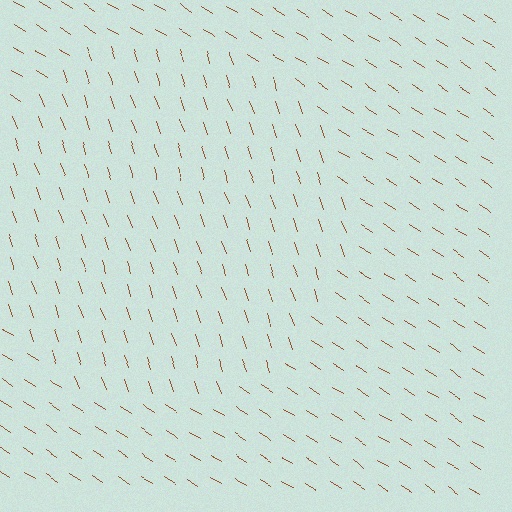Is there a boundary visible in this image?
Yes, there is a texture boundary formed by a change in line orientation.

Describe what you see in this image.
The image is filled with small brown line segments. A circle region in the image has lines oriented differently from the surrounding lines, creating a visible texture boundary.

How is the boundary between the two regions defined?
The boundary is defined purely by a change in line orientation (approximately 38 degrees difference). All lines are the same color and thickness.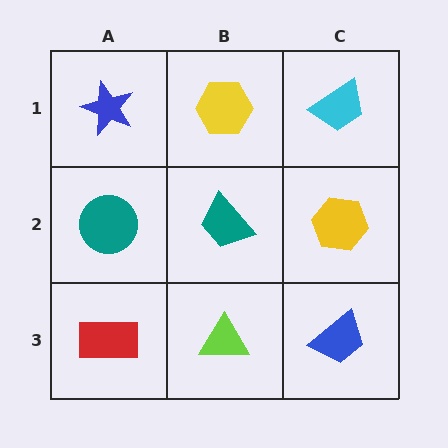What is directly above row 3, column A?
A teal circle.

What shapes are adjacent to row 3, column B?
A teal trapezoid (row 2, column B), a red rectangle (row 3, column A), a blue trapezoid (row 3, column C).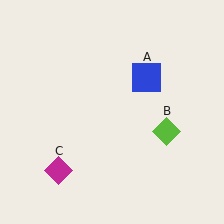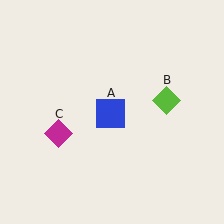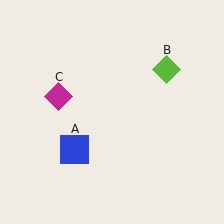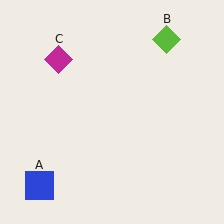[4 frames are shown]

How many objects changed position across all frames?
3 objects changed position: blue square (object A), lime diamond (object B), magenta diamond (object C).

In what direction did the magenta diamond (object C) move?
The magenta diamond (object C) moved up.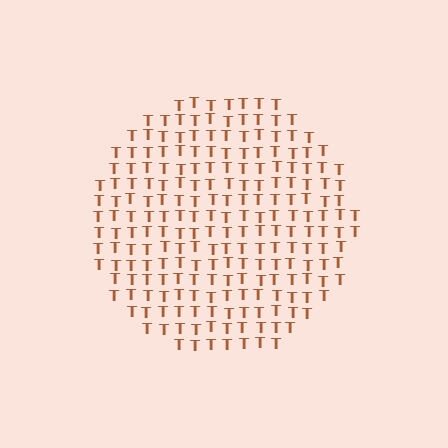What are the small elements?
The small elements are letter T's.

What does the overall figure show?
The overall figure shows a circle.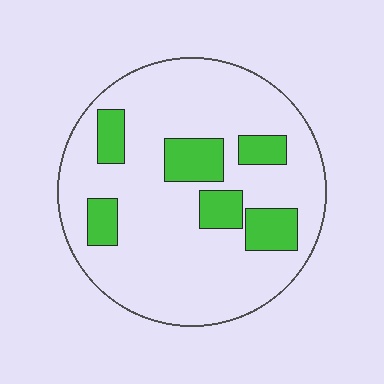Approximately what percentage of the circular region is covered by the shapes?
Approximately 20%.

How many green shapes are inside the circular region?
6.